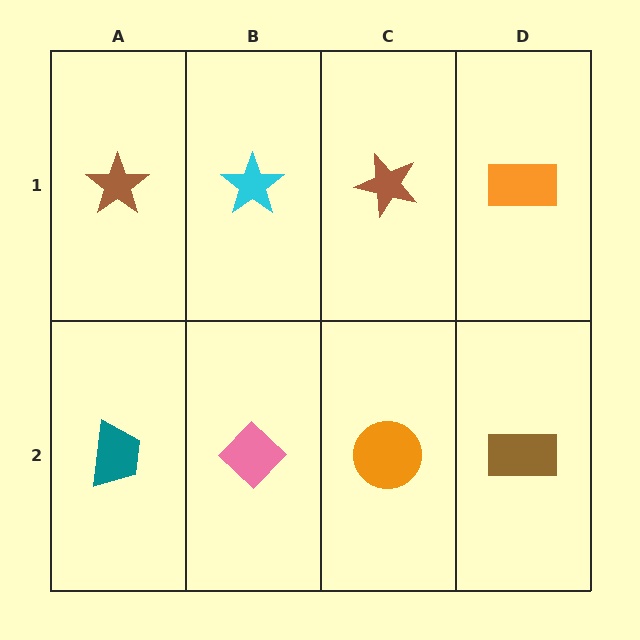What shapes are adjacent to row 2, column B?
A cyan star (row 1, column B), a teal trapezoid (row 2, column A), an orange circle (row 2, column C).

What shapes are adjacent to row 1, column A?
A teal trapezoid (row 2, column A), a cyan star (row 1, column B).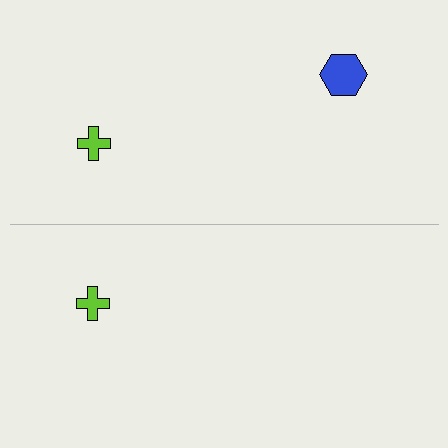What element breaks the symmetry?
A blue hexagon is missing from the bottom side.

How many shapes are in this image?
There are 3 shapes in this image.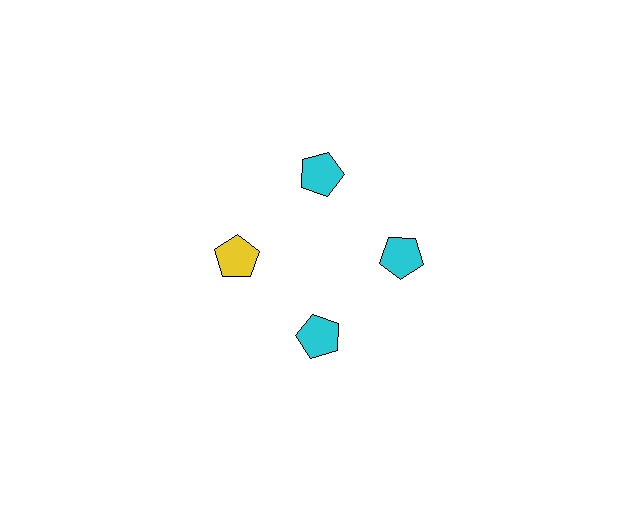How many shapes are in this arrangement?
There are 4 shapes arranged in a ring pattern.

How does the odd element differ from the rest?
It has a different color: yellow instead of cyan.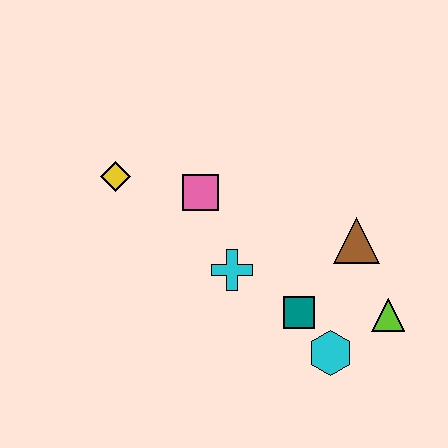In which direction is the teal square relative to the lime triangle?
The teal square is to the left of the lime triangle.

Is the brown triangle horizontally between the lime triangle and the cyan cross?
Yes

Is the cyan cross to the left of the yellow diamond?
No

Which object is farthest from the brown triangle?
The yellow diamond is farthest from the brown triangle.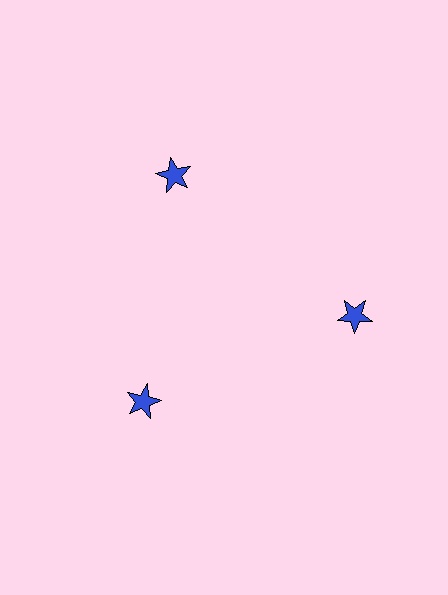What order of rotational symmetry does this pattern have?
This pattern has 3-fold rotational symmetry.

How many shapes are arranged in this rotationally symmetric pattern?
There are 3 shapes, arranged in 3 groups of 1.